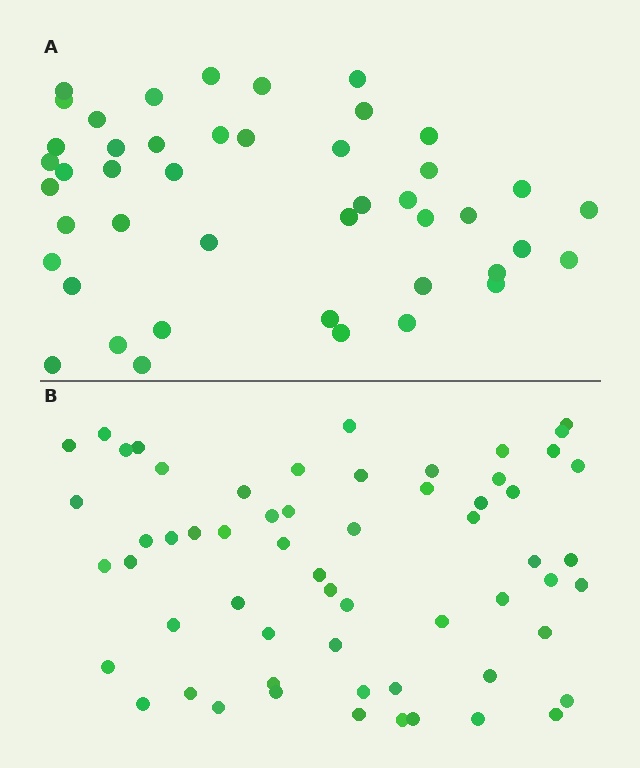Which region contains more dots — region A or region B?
Region B (the bottom region) has more dots.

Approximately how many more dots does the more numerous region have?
Region B has approximately 15 more dots than region A.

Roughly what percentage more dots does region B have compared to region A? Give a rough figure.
About 35% more.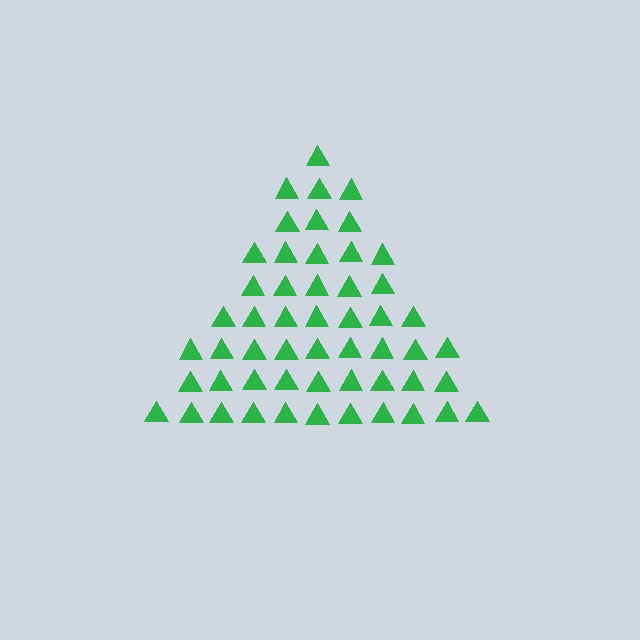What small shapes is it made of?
It is made of small triangles.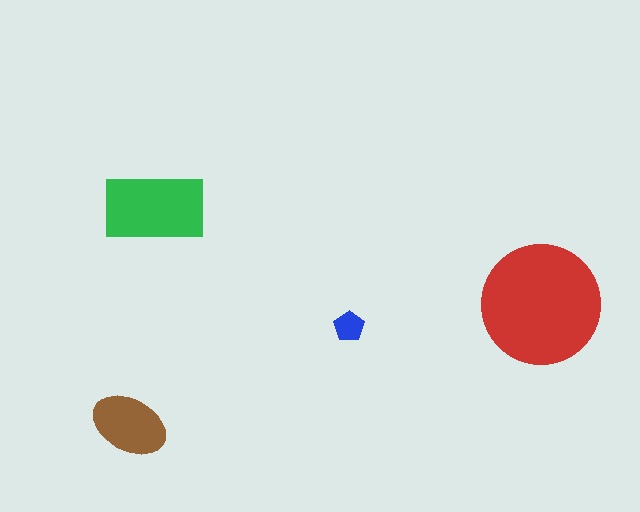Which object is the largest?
The red circle.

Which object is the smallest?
The blue pentagon.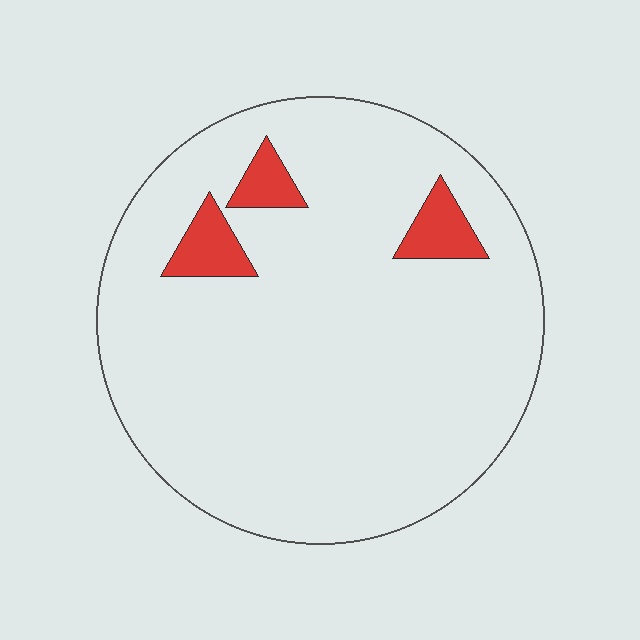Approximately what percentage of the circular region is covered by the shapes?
Approximately 5%.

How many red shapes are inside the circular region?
3.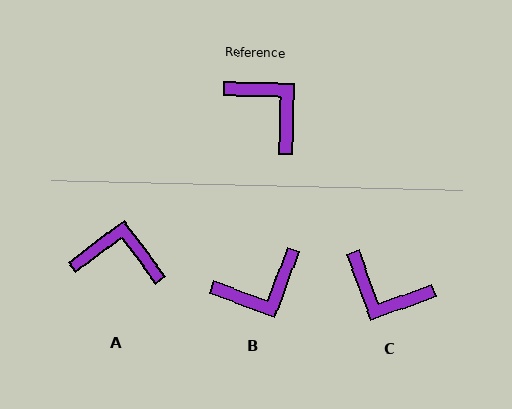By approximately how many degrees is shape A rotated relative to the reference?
Approximately 38 degrees counter-clockwise.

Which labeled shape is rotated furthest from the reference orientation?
C, about 159 degrees away.